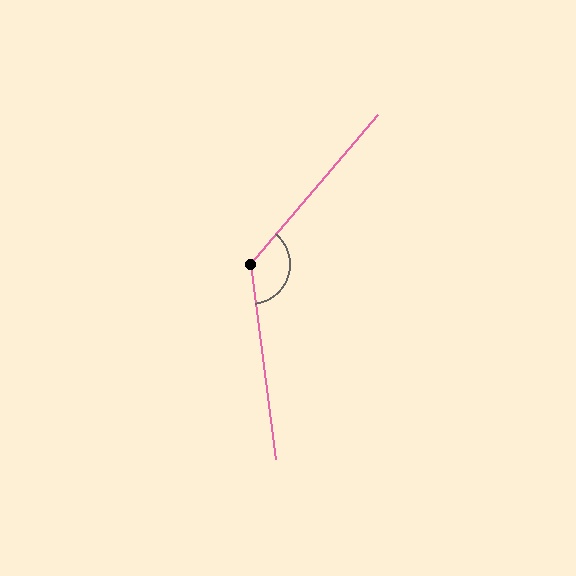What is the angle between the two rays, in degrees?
Approximately 132 degrees.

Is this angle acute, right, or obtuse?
It is obtuse.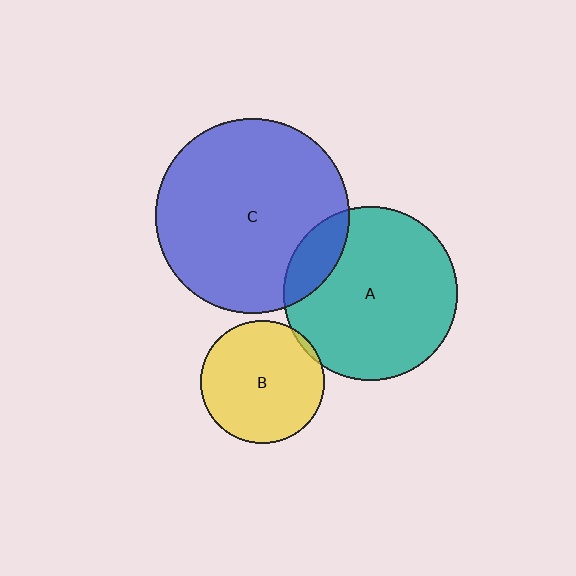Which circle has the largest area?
Circle C (blue).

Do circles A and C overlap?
Yes.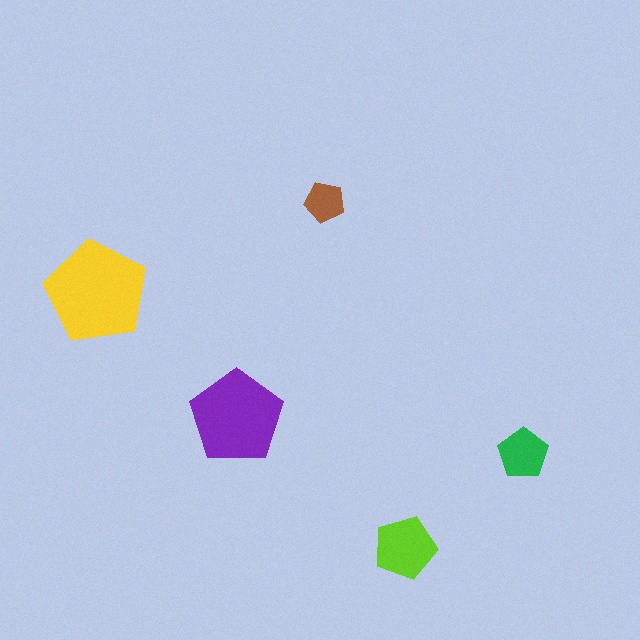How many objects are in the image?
There are 5 objects in the image.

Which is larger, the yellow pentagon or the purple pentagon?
The yellow one.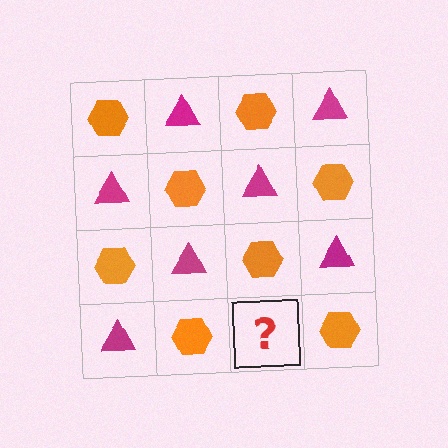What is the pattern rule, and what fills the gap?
The rule is that it alternates orange hexagon and magenta triangle in a checkerboard pattern. The gap should be filled with a magenta triangle.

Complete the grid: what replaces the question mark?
The question mark should be replaced with a magenta triangle.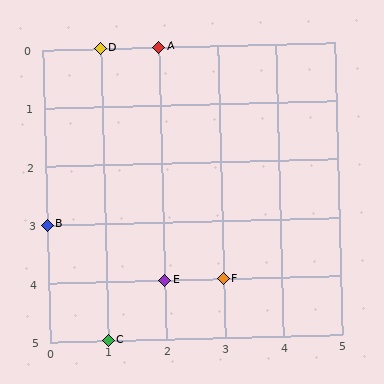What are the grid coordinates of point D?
Point D is at grid coordinates (1, 0).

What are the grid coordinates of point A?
Point A is at grid coordinates (2, 0).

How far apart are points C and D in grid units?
Points C and D are 5 rows apart.